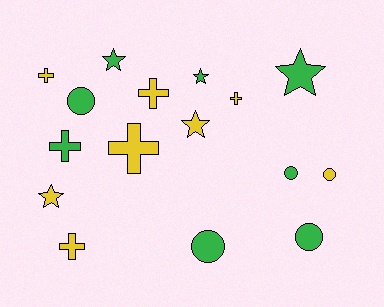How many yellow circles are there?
There is 1 yellow circle.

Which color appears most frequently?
Yellow, with 8 objects.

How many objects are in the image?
There are 16 objects.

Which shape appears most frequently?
Cross, with 6 objects.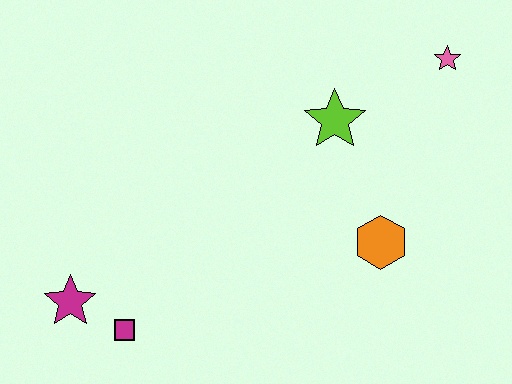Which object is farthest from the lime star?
The magenta star is farthest from the lime star.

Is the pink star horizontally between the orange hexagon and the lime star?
No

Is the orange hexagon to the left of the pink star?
Yes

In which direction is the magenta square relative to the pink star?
The magenta square is to the left of the pink star.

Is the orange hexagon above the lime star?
No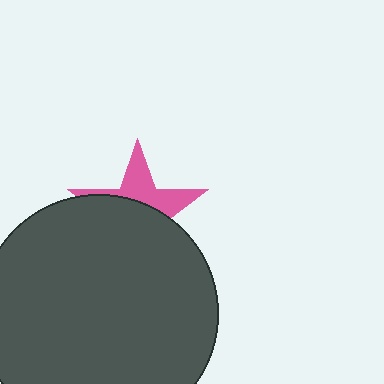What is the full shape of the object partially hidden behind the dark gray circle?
The partially hidden object is a pink star.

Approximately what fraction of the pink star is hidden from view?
Roughly 62% of the pink star is hidden behind the dark gray circle.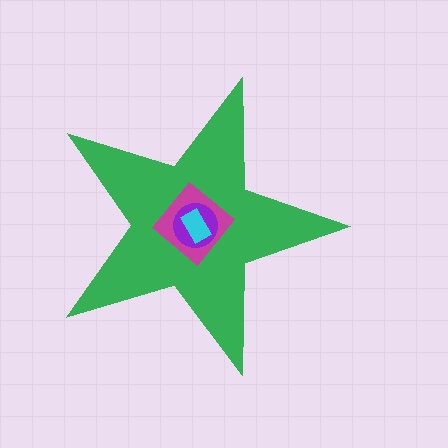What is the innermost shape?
The cyan rectangle.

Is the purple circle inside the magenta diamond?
Yes.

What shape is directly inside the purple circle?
The cyan rectangle.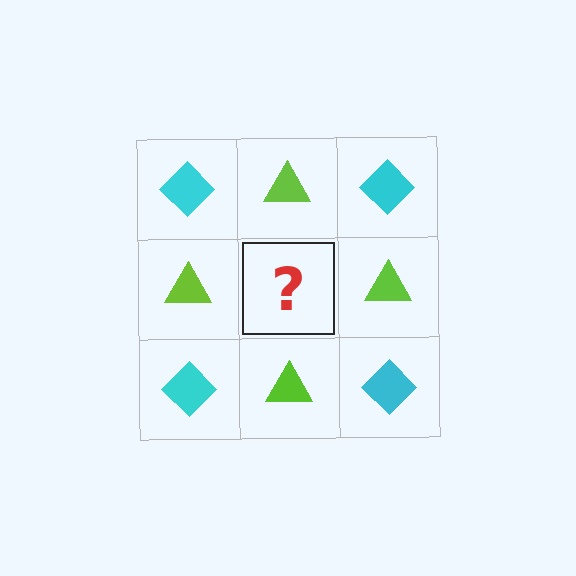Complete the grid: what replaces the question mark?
The question mark should be replaced with a cyan diamond.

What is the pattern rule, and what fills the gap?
The rule is that it alternates cyan diamond and lime triangle in a checkerboard pattern. The gap should be filled with a cyan diamond.